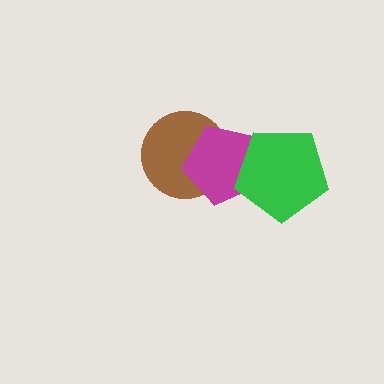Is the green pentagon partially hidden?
No, no other shape covers it.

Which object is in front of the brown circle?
The magenta pentagon is in front of the brown circle.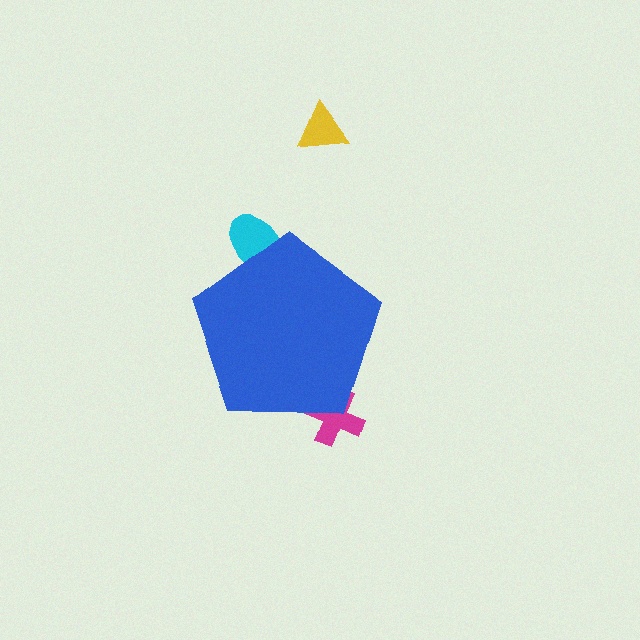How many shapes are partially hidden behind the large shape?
2 shapes are partially hidden.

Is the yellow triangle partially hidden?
No, the yellow triangle is fully visible.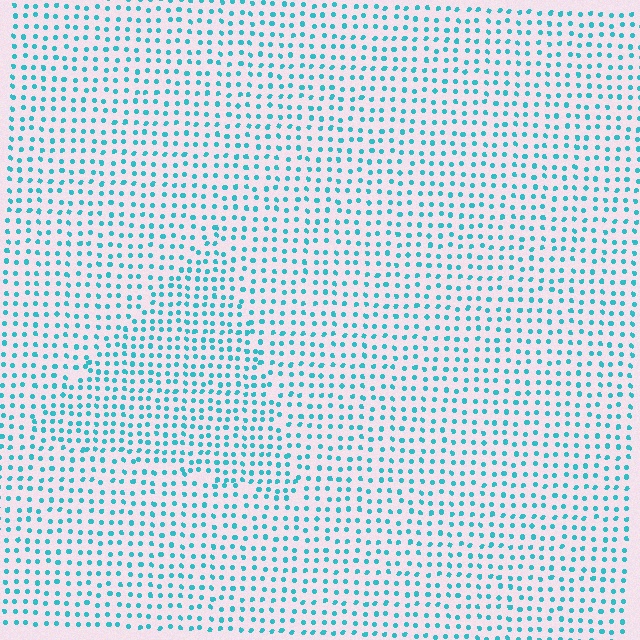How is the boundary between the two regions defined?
The boundary is defined by a change in element density (approximately 1.4x ratio). All elements are the same color, size, and shape.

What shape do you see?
I see a triangle.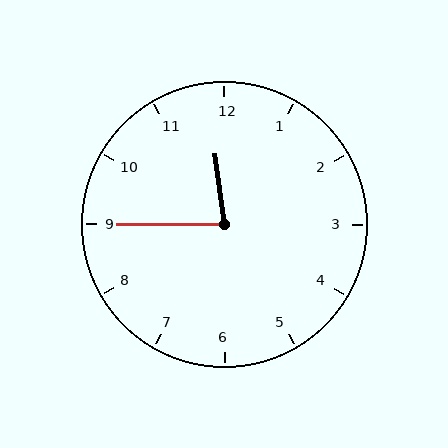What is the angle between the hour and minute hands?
Approximately 82 degrees.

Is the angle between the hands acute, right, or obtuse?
It is acute.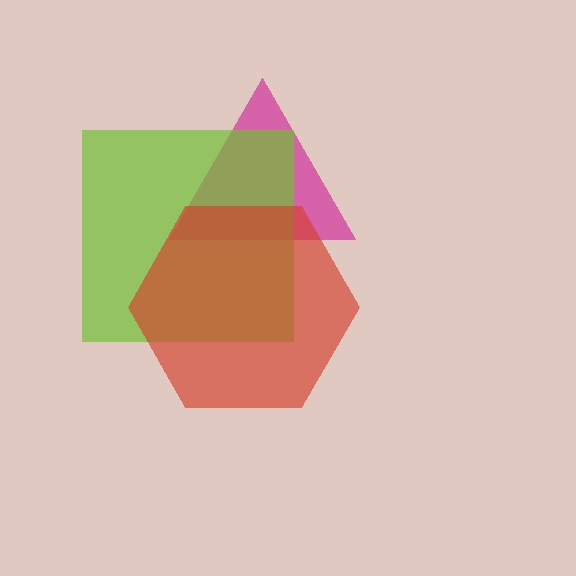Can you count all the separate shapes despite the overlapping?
Yes, there are 3 separate shapes.